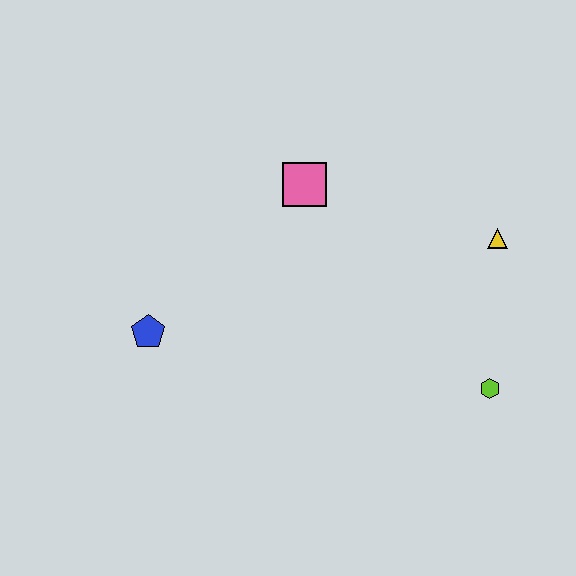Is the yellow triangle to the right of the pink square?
Yes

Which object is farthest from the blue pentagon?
The yellow triangle is farthest from the blue pentagon.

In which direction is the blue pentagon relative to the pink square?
The blue pentagon is to the left of the pink square.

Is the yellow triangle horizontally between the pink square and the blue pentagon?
No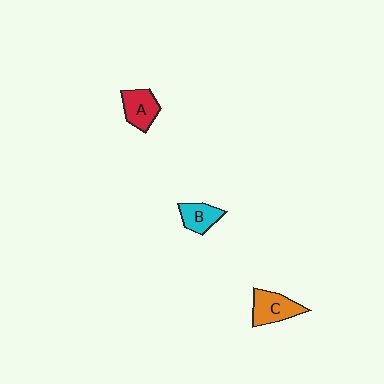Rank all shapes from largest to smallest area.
From largest to smallest: C (orange), A (red), B (cyan).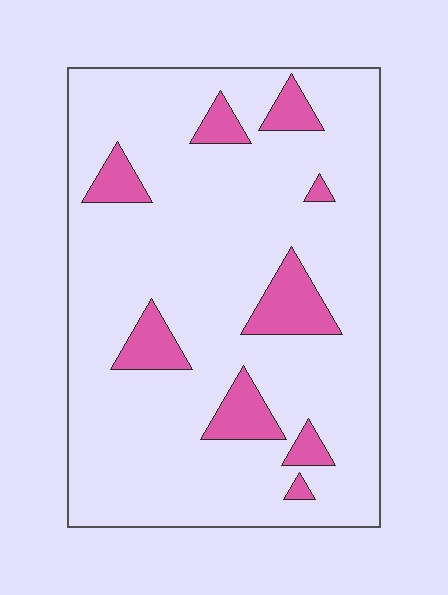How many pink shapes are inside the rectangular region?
9.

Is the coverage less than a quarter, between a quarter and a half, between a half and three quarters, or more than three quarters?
Less than a quarter.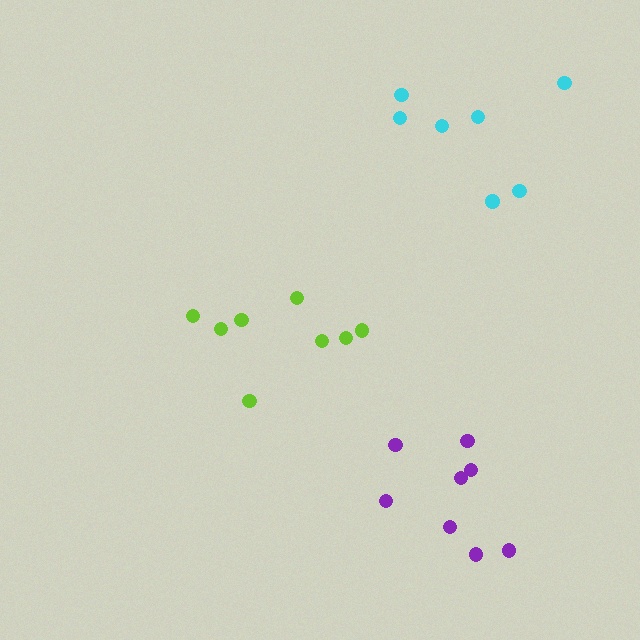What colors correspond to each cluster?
The clusters are colored: lime, purple, cyan.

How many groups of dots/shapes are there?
There are 3 groups.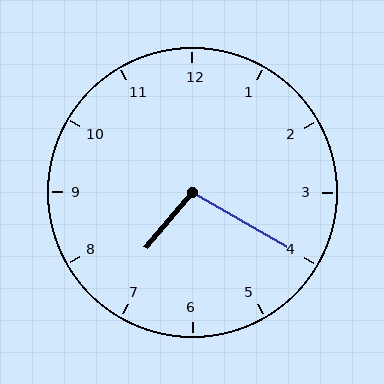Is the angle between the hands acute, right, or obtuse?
It is obtuse.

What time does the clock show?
7:20.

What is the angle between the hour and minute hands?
Approximately 100 degrees.